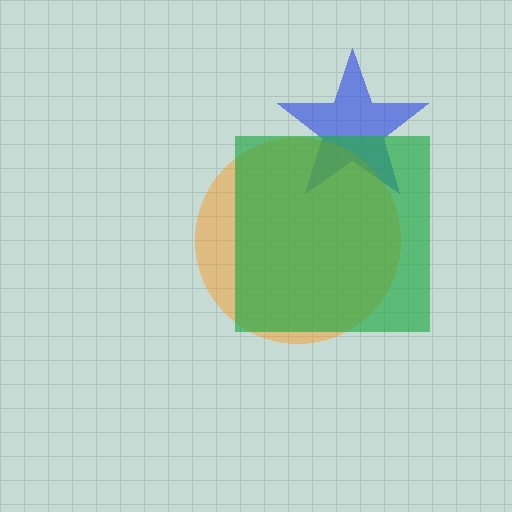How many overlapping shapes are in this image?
There are 3 overlapping shapes in the image.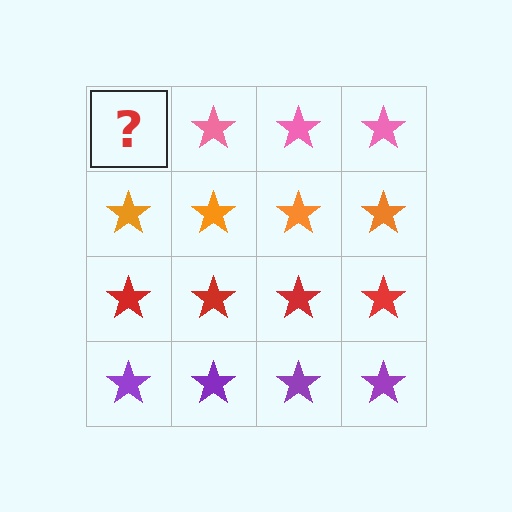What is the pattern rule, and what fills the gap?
The rule is that each row has a consistent color. The gap should be filled with a pink star.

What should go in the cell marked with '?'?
The missing cell should contain a pink star.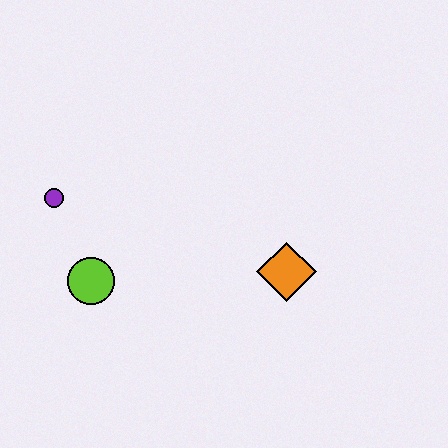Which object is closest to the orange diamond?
The lime circle is closest to the orange diamond.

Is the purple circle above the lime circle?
Yes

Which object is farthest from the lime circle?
The orange diamond is farthest from the lime circle.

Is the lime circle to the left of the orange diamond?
Yes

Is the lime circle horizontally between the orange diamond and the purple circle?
Yes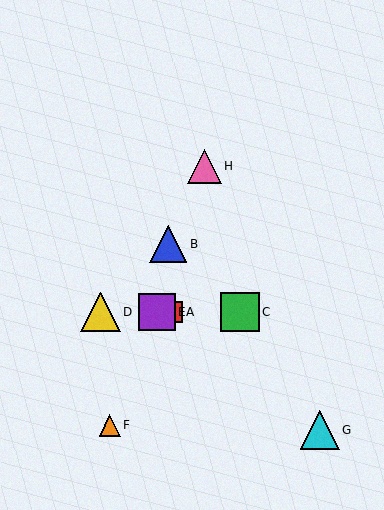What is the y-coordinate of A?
Object A is at y≈312.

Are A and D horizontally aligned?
Yes, both are at y≈312.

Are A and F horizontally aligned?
No, A is at y≈312 and F is at y≈426.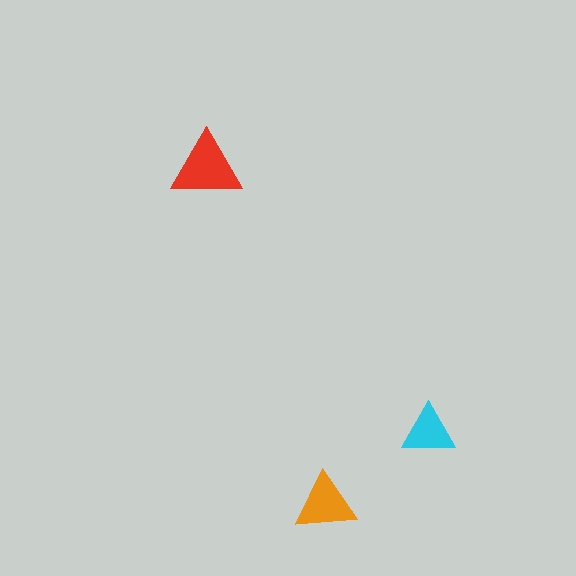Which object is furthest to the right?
The cyan triangle is rightmost.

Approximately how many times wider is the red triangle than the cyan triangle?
About 1.5 times wider.